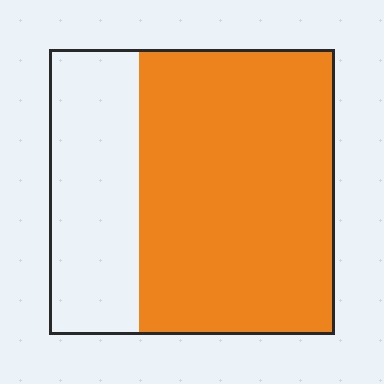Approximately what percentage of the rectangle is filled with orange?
Approximately 70%.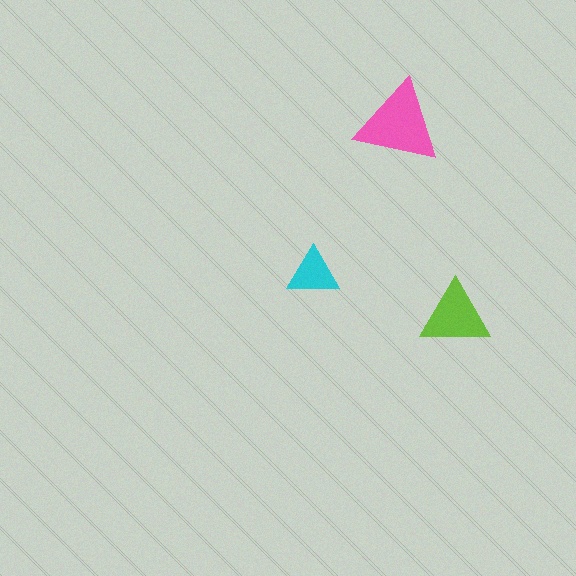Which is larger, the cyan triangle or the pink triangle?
The pink one.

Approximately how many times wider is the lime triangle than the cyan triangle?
About 1.5 times wider.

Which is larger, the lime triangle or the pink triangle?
The pink one.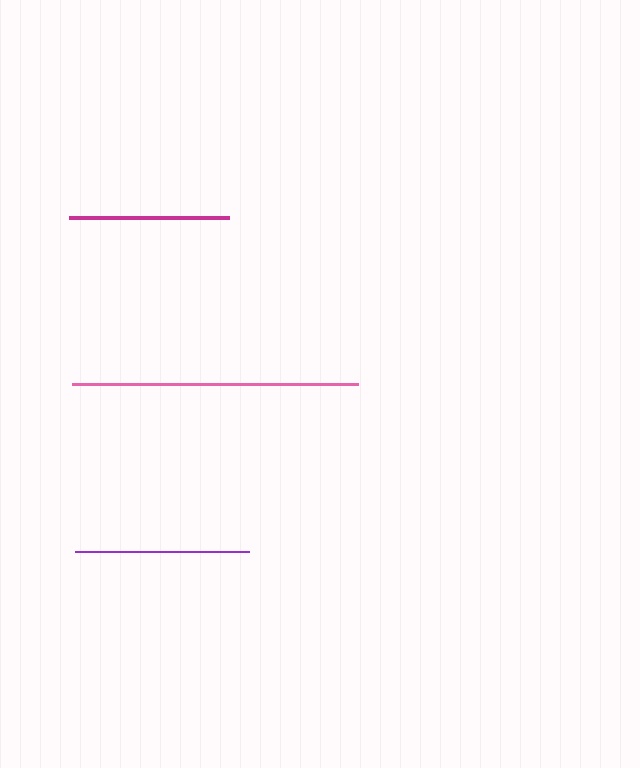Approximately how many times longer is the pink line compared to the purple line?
The pink line is approximately 1.6 times the length of the purple line.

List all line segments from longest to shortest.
From longest to shortest: pink, purple, magenta.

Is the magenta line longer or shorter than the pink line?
The pink line is longer than the magenta line.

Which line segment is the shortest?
The magenta line is the shortest at approximately 160 pixels.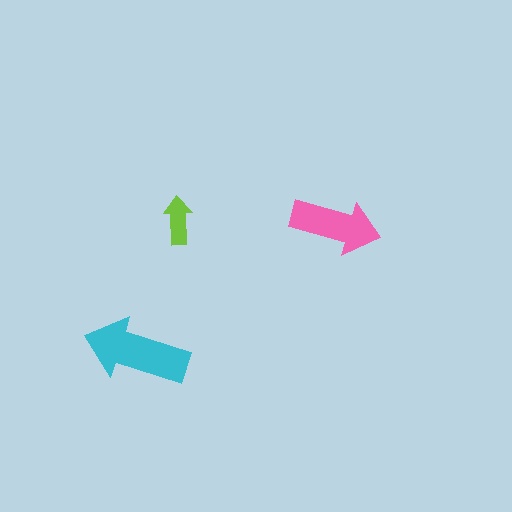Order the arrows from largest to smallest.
the cyan one, the pink one, the lime one.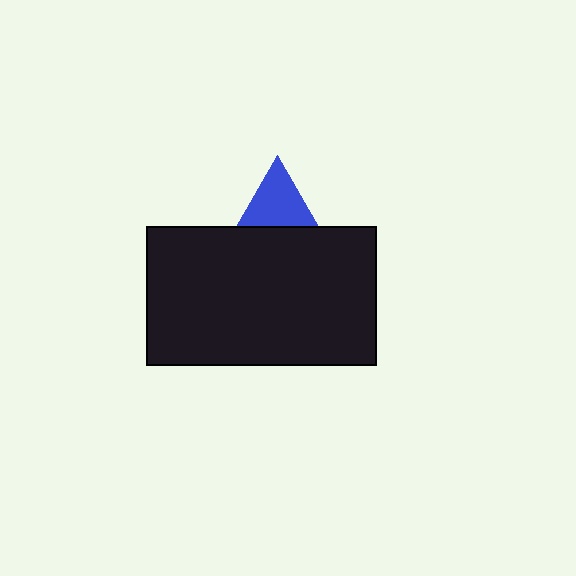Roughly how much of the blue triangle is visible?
A small part of it is visible (roughly 44%).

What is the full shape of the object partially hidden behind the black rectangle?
The partially hidden object is a blue triangle.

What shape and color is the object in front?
The object in front is a black rectangle.